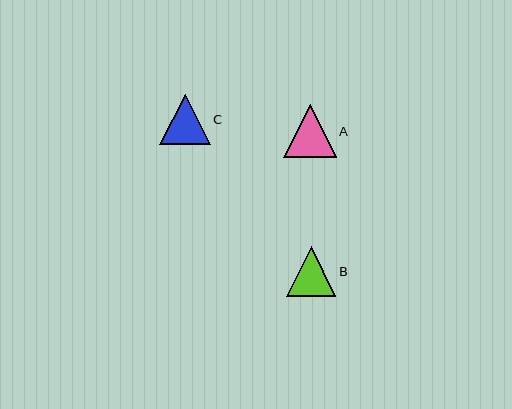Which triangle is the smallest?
Triangle B is the smallest with a size of approximately 49 pixels.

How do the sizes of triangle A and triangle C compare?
Triangle A and triangle C are approximately the same size.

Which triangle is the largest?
Triangle A is the largest with a size of approximately 52 pixels.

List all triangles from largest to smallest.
From largest to smallest: A, C, B.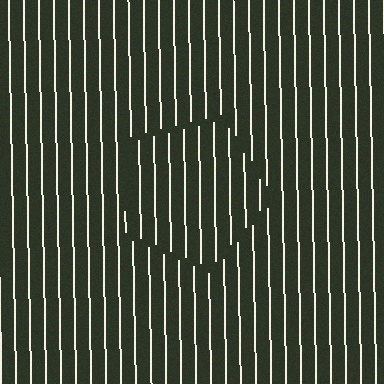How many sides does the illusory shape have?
5 sides — the line-ends trace a pentagon.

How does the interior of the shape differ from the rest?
The interior of the shape contains the same grating, shifted by half a period — the contour is defined by the phase discontinuity where line-ends from the inner and outer gratings abut.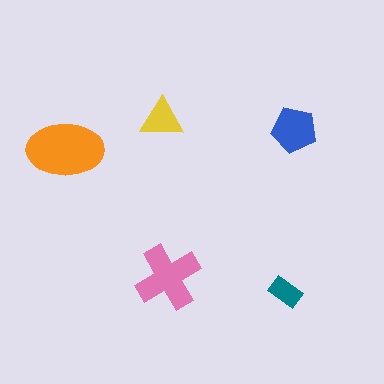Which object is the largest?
The orange ellipse.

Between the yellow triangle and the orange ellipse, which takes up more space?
The orange ellipse.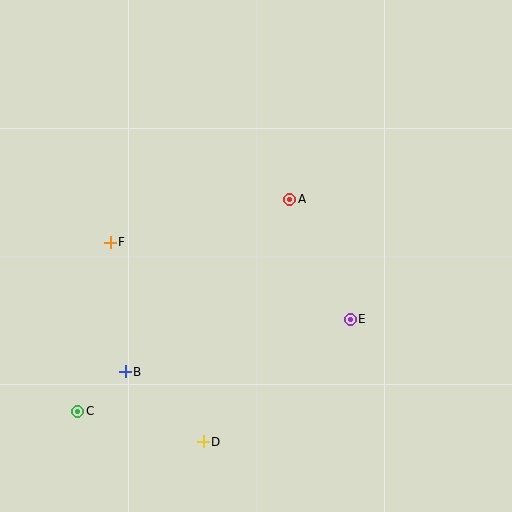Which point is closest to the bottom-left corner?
Point C is closest to the bottom-left corner.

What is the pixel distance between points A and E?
The distance between A and E is 134 pixels.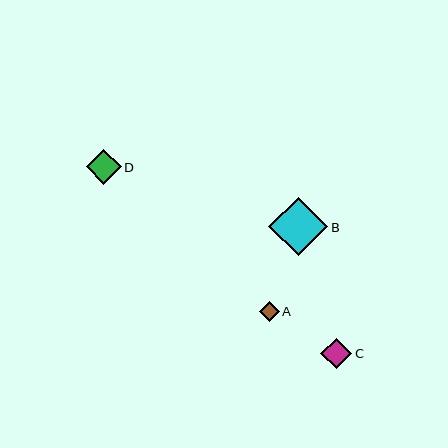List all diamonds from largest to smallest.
From largest to smallest: B, D, C, A.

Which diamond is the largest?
Diamond B is the largest with a size of approximately 59 pixels.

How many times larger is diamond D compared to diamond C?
Diamond D is approximately 1.1 times the size of diamond C.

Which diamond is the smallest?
Diamond A is the smallest with a size of approximately 19 pixels.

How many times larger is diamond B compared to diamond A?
Diamond B is approximately 3.0 times the size of diamond A.